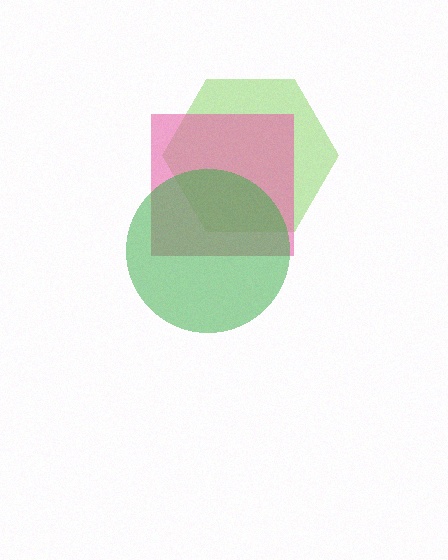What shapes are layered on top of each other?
The layered shapes are: a lime hexagon, a pink square, a green circle.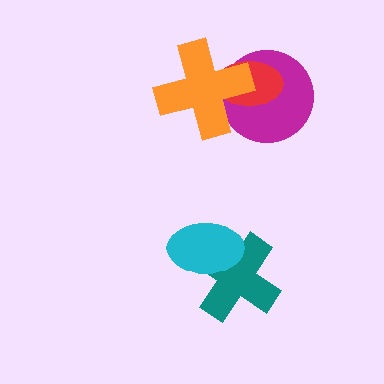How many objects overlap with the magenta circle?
2 objects overlap with the magenta circle.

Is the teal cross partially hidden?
Yes, it is partially covered by another shape.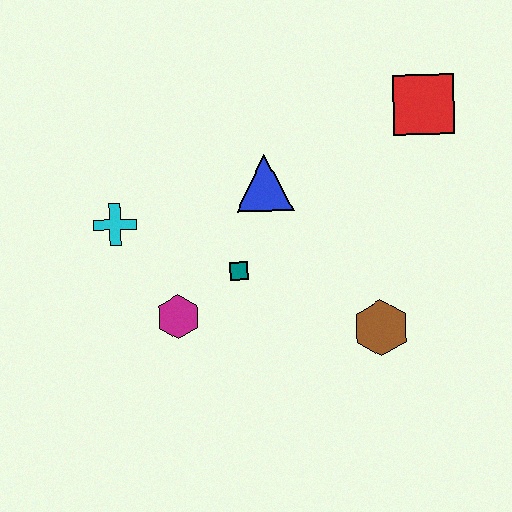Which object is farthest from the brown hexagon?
The cyan cross is farthest from the brown hexagon.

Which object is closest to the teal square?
The magenta hexagon is closest to the teal square.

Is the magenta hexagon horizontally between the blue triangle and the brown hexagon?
No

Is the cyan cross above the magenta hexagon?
Yes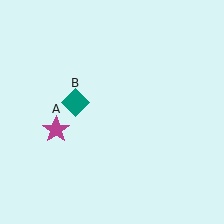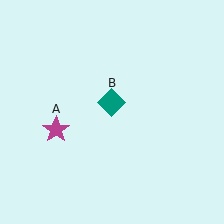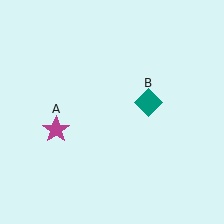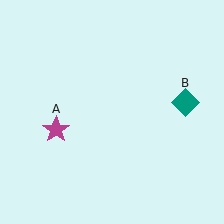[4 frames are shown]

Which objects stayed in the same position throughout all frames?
Magenta star (object A) remained stationary.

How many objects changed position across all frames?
1 object changed position: teal diamond (object B).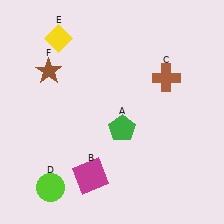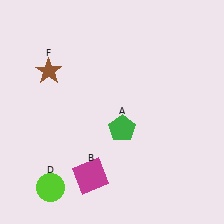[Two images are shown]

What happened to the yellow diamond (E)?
The yellow diamond (E) was removed in Image 2. It was in the top-left area of Image 1.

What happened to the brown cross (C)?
The brown cross (C) was removed in Image 2. It was in the top-right area of Image 1.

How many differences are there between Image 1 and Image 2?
There are 2 differences between the two images.